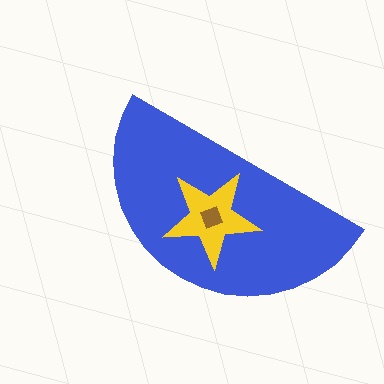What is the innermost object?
The brown diamond.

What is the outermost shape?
The blue semicircle.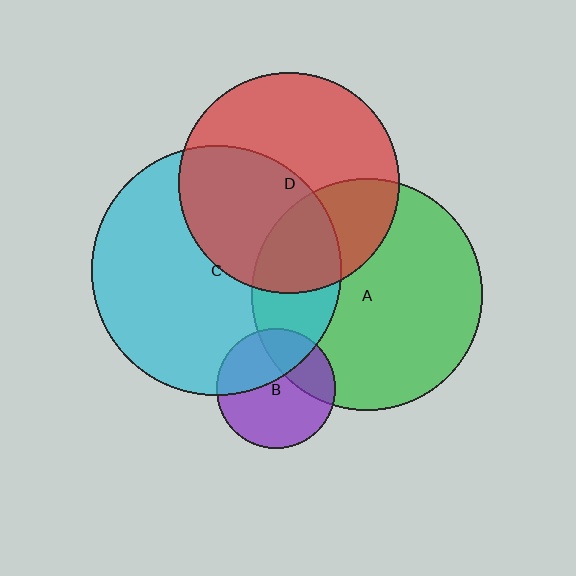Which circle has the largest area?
Circle C (cyan).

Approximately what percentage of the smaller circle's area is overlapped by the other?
Approximately 30%.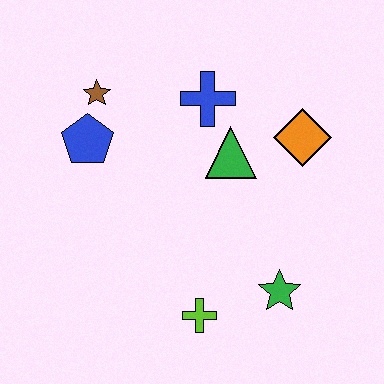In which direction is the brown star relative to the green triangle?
The brown star is to the left of the green triangle.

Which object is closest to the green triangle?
The blue cross is closest to the green triangle.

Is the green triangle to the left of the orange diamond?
Yes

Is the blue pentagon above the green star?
Yes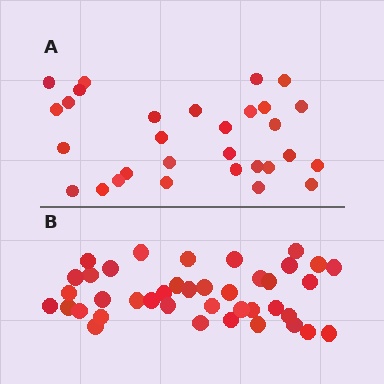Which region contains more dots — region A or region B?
Region B (the bottom region) has more dots.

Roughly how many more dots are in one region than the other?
Region B has roughly 10 or so more dots than region A.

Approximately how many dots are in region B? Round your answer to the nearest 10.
About 40 dots.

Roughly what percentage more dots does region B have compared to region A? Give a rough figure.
About 35% more.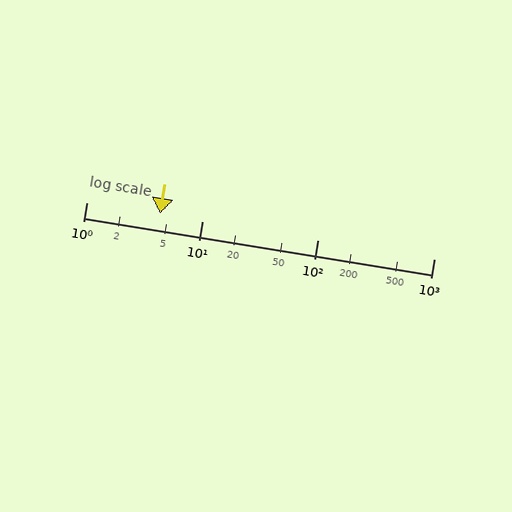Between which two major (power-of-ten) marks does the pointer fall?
The pointer is between 1 and 10.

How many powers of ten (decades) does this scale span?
The scale spans 3 decades, from 1 to 1000.